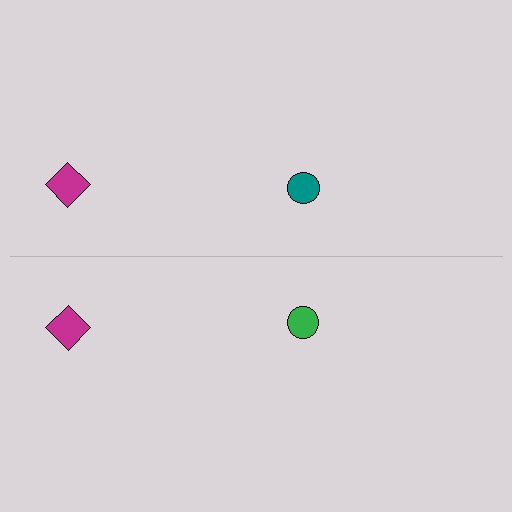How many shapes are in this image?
There are 4 shapes in this image.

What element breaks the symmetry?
The green circle on the bottom side breaks the symmetry — its mirror counterpart is teal.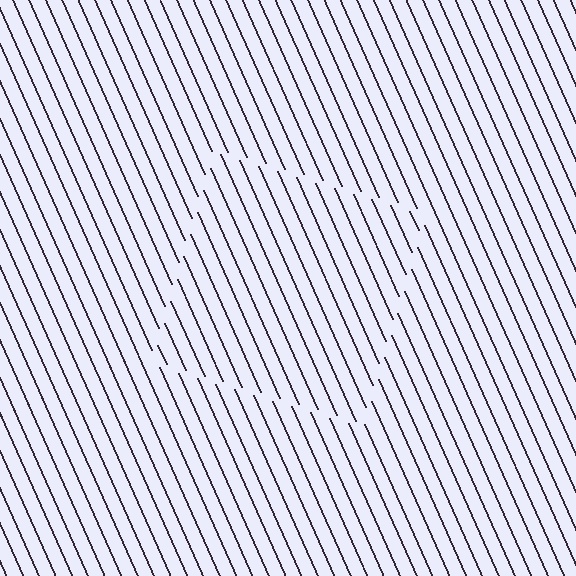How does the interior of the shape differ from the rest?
The interior of the shape contains the same grating, shifted by half a period — the contour is defined by the phase discontinuity where line-ends from the inner and outer gratings abut.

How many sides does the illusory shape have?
4 sides — the line-ends trace a square.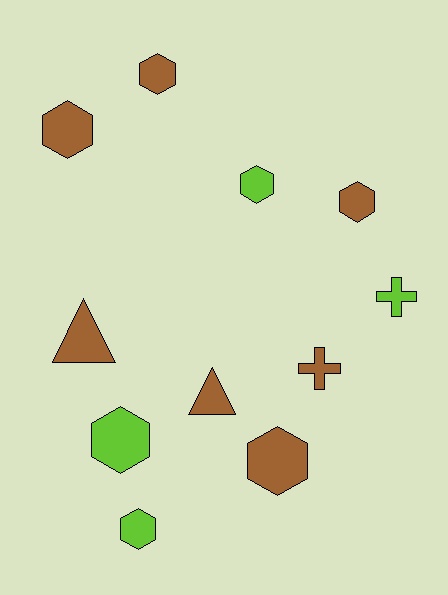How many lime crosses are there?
There is 1 lime cross.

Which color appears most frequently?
Brown, with 7 objects.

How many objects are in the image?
There are 11 objects.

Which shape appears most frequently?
Hexagon, with 7 objects.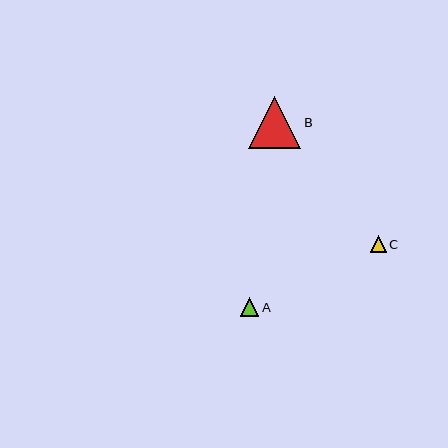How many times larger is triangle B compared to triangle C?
Triangle B is approximately 3.2 times the size of triangle C.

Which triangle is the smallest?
Triangle C is the smallest with a size of approximately 16 pixels.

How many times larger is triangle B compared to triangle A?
Triangle B is approximately 2.8 times the size of triangle A.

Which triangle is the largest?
Triangle B is the largest with a size of approximately 52 pixels.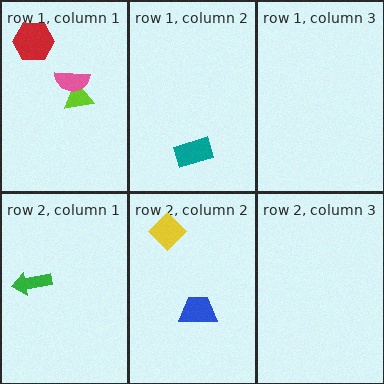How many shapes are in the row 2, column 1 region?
1.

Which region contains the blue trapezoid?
The row 2, column 2 region.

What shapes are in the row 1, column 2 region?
The teal rectangle.